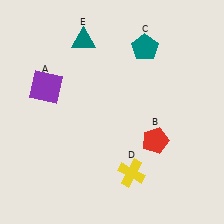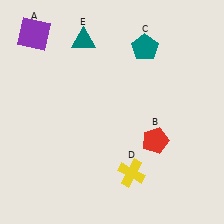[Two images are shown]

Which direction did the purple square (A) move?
The purple square (A) moved up.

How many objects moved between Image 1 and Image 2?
1 object moved between the two images.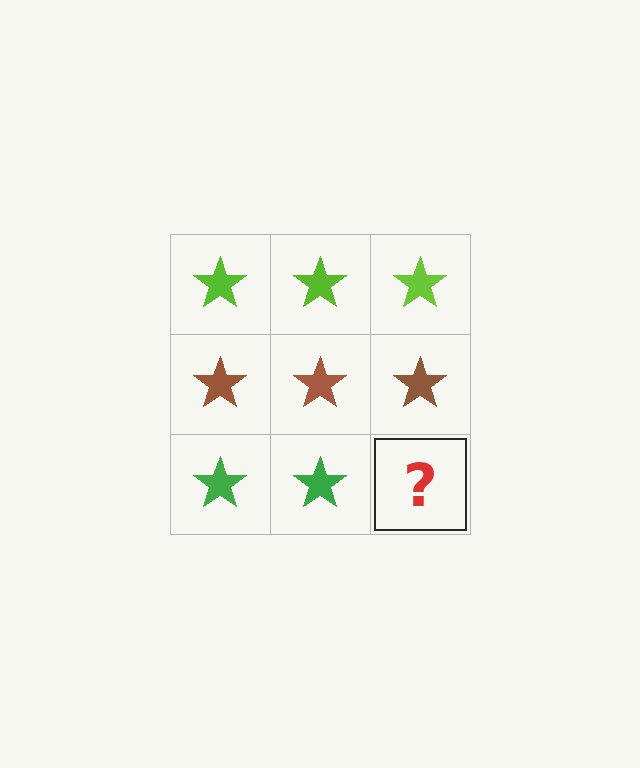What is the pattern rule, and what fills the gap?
The rule is that each row has a consistent color. The gap should be filled with a green star.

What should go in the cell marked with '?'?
The missing cell should contain a green star.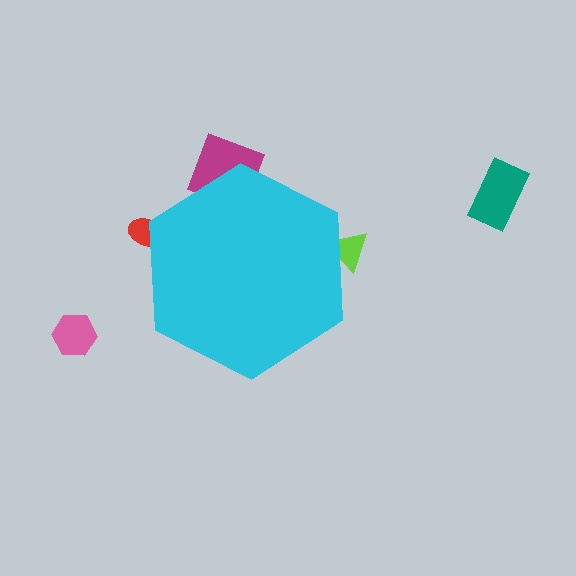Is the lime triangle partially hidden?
Yes, the lime triangle is partially hidden behind the cyan hexagon.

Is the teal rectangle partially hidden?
No, the teal rectangle is fully visible.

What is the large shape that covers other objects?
A cyan hexagon.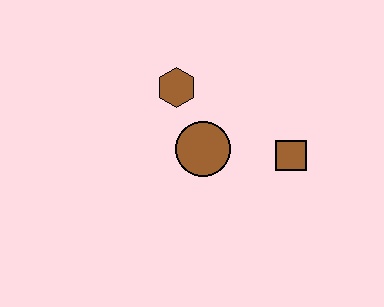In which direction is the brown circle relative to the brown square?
The brown circle is to the left of the brown square.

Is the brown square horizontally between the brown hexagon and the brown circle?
No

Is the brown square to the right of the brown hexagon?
Yes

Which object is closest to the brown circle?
The brown hexagon is closest to the brown circle.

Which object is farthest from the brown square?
The brown hexagon is farthest from the brown square.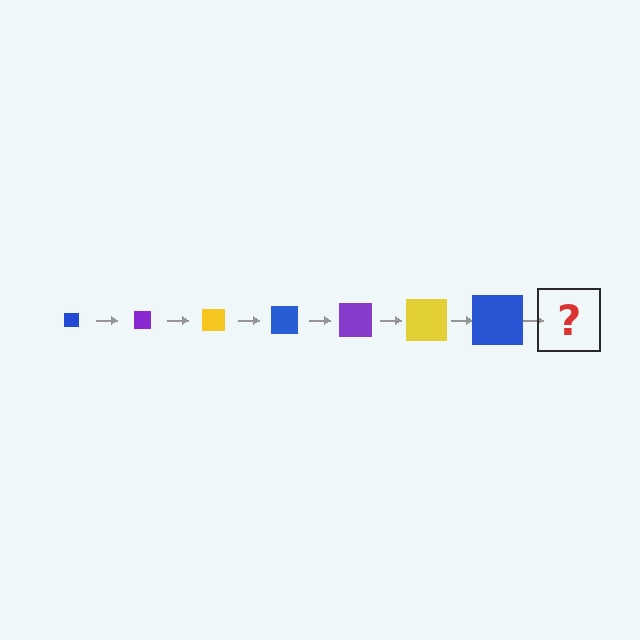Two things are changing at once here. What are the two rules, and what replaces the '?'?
The two rules are that the square grows larger each step and the color cycles through blue, purple, and yellow. The '?' should be a purple square, larger than the previous one.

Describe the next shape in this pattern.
It should be a purple square, larger than the previous one.